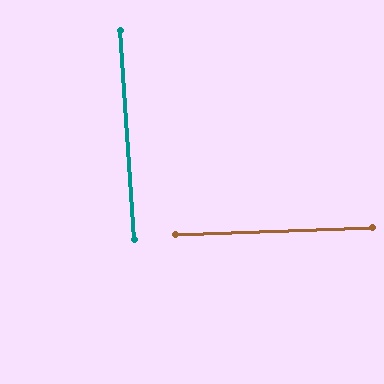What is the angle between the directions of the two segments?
Approximately 88 degrees.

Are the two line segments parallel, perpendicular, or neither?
Perpendicular — they meet at approximately 88°.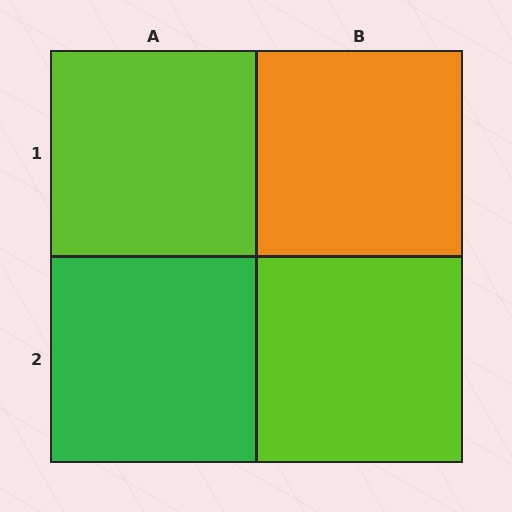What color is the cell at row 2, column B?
Lime.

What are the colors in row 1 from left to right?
Lime, orange.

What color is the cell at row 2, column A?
Green.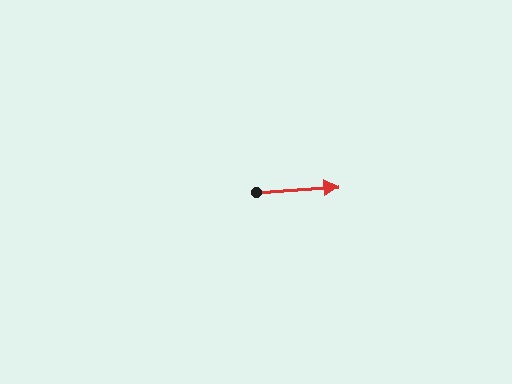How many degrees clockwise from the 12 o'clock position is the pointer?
Approximately 86 degrees.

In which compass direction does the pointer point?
East.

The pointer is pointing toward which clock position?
Roughly 3 o'clock.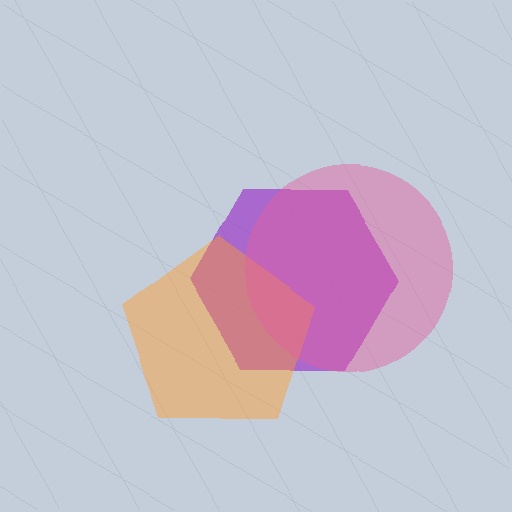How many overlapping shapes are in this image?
There are 3 overlapping shapes in the image.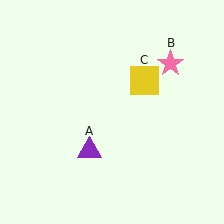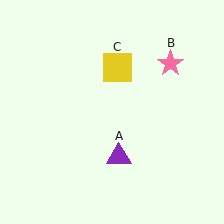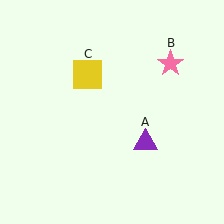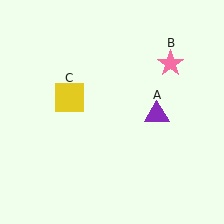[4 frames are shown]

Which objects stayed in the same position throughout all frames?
Pink star (object B) remained stationary.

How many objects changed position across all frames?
2 objects changed position: purple triangle (object A), yellow square (object C).